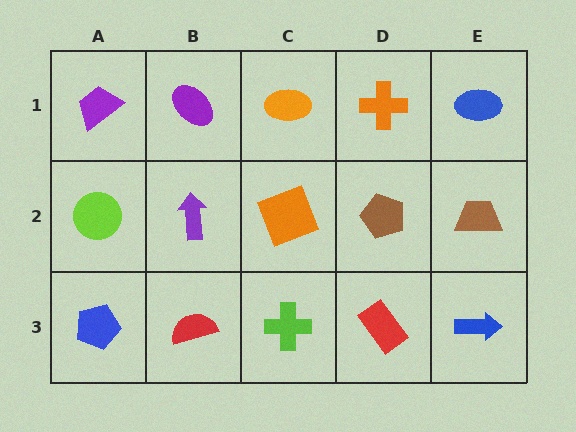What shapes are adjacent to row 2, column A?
A purple trapezoid (row 1, column A), a blue pentagon (row 3, column A), a purple arrow (row 2, column B).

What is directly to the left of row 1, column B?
A purple trapezoid.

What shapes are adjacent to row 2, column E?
A blue ellipse (row 1, column E), a blue arrow (row 3, column E), a brown pentagon (row 2, column D).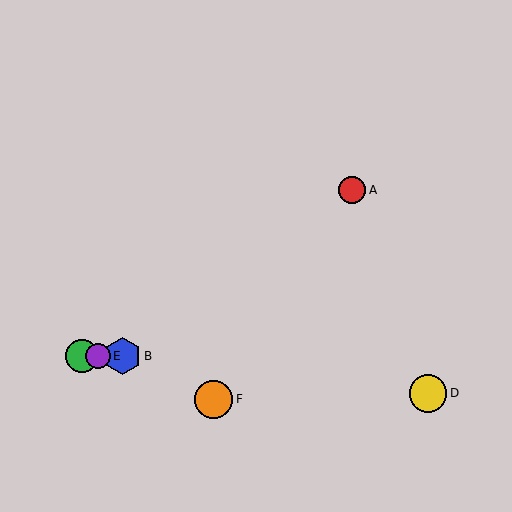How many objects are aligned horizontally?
3 objects (B, C, E) are aligned horizontally.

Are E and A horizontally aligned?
No, E is at y≈356 and A is at y≈190.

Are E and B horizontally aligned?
Yes, both are at y≈356.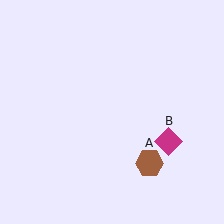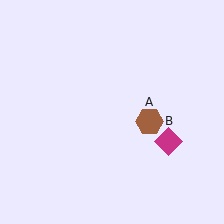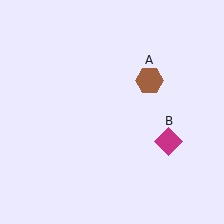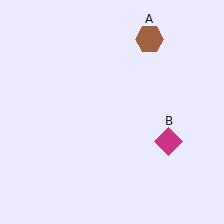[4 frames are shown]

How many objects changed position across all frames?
1 object changed position: brown hexagon (object A).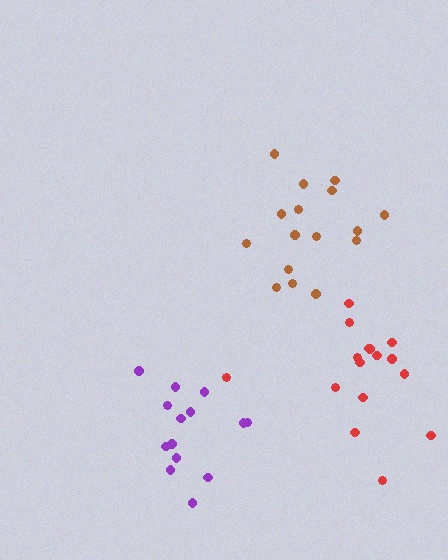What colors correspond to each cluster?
The clusters are colored: brown, purple, red.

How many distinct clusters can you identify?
There are 3 distinct clusters.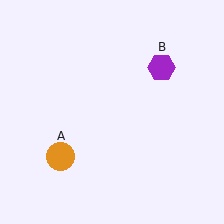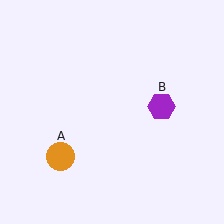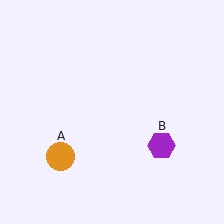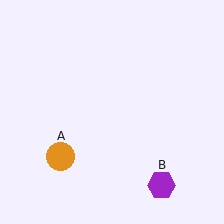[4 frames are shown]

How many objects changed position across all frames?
1 object changed position: purple hexagon (object B).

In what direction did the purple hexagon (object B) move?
The purple hexagon (object B) moved down.